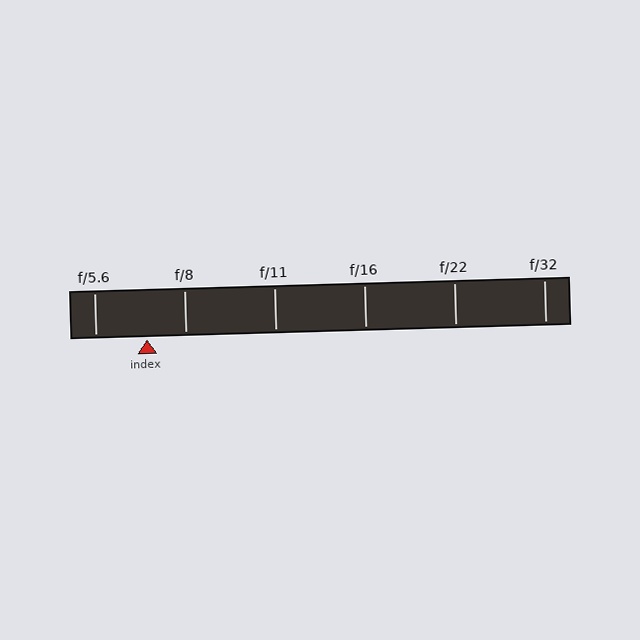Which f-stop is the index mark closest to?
The index mark is closest to f/8.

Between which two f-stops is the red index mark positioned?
The index mark is between f/5.6 and f/8.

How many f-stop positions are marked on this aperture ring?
There are 6 f-stop positions marked.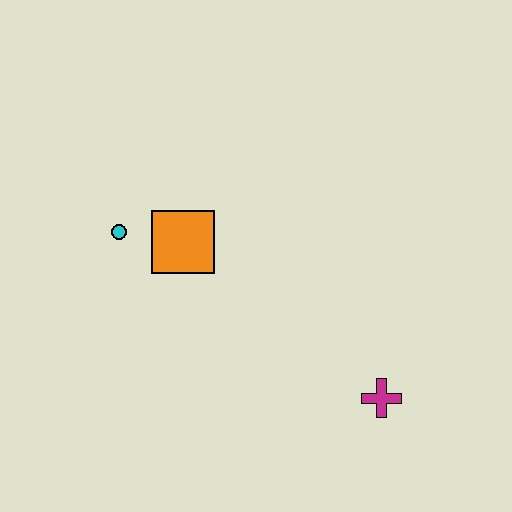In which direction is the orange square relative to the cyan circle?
The orange square is to the right of the cyan circle.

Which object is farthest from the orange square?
The magenta cross is farthest from the orange square.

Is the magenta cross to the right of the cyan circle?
Yes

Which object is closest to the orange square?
The cyan circle is closest to the orange square.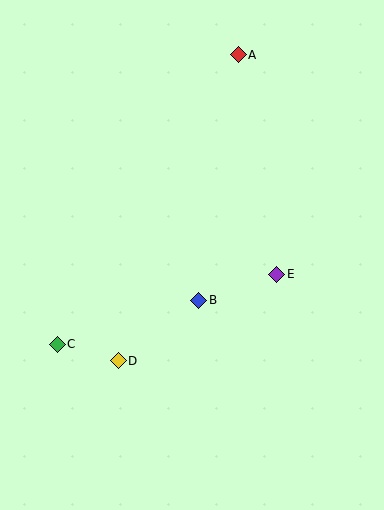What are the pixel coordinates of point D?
Point D is at (118, 361).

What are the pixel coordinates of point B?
Point B is at (199, 300).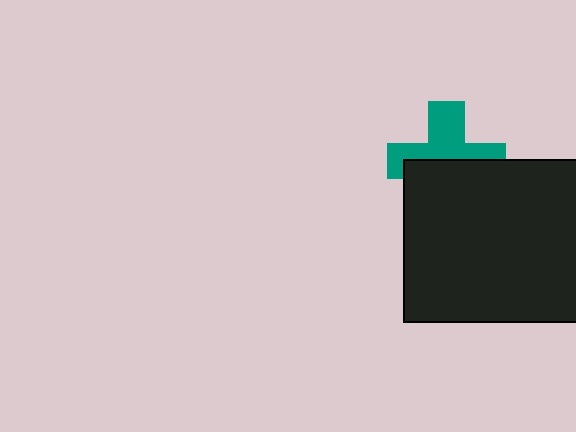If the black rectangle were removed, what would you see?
You would see the complete teal cross.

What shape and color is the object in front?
The object in front is a black rectangle.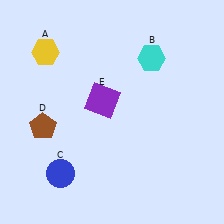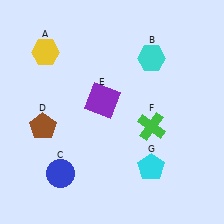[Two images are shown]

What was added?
A green cross (F), a cyan pentagon (G) were added in Image 2.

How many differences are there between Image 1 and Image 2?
There are 2 differences between the two images.